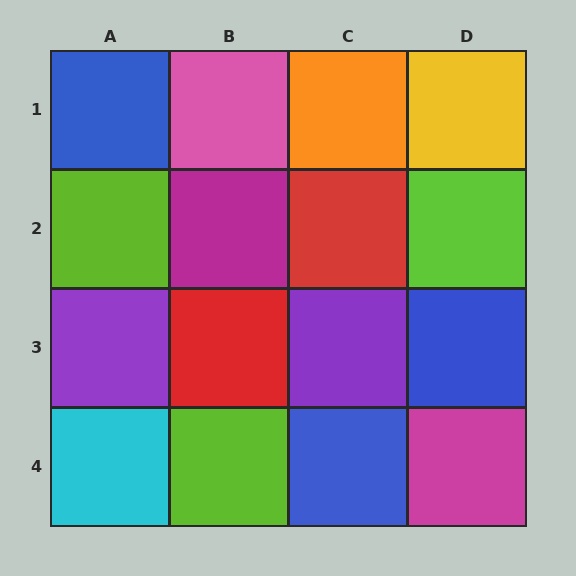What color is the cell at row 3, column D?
Blue.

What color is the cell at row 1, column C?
Orange.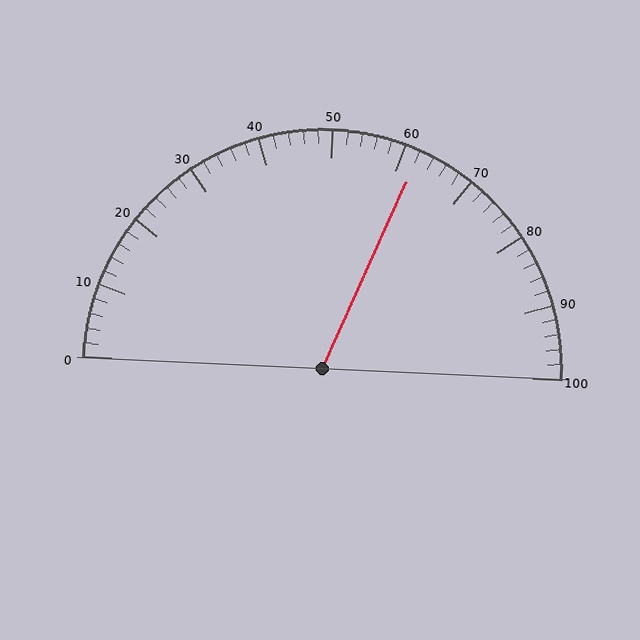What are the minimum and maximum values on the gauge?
The gauge ranges from 0 to 100.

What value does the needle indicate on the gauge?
The needle indicates approximately 62.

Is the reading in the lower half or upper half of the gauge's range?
The reading is in the upper half of the range (0 to 100).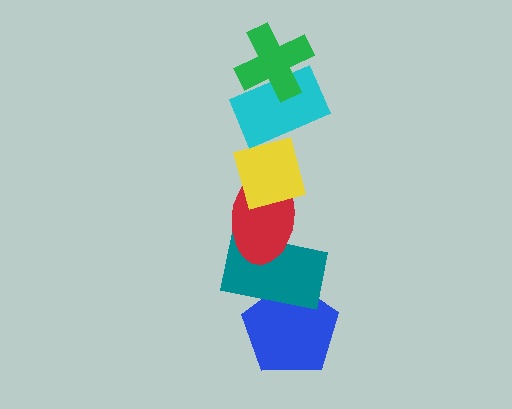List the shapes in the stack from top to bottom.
From top to bottom: the green cross, the cyan rectangle, the yellow diamond, the red ellipse, the teal rectangle, the blue pentagon.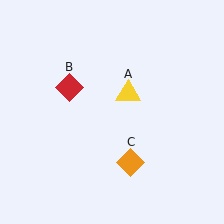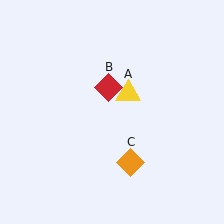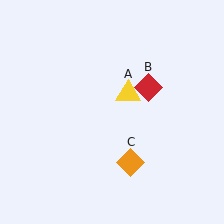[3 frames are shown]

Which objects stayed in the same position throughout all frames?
Yellow triangle (object A) and orange diamond (object C) remained stationary.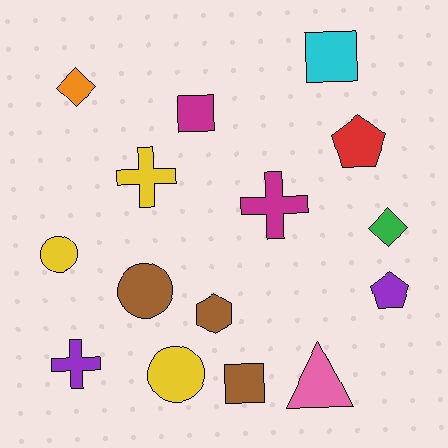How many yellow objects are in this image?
There are 3 yellow objects.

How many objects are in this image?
There are 15 objects.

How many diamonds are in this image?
There are 2 diamonds.